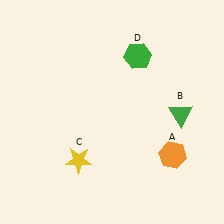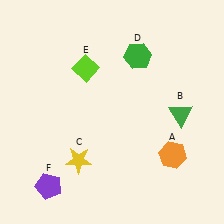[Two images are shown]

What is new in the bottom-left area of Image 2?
A purple pentagon (F) was added in the bottom-left area of Image 2.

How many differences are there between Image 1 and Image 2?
There are 2 differences between the two images.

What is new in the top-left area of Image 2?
A lime diamond (E) was added in the top-left area of Image 2.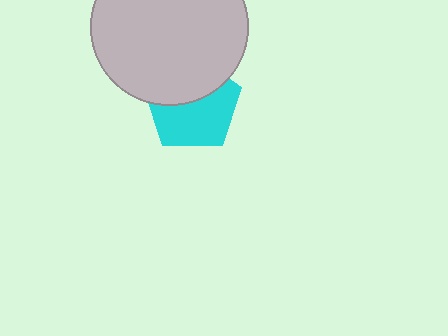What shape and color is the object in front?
The object in front is a light gray circle.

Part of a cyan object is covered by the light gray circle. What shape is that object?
It is a pentagon.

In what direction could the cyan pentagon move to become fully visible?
The cyan pentagon could move down. That would shift it out from behind the light gray circle entirely.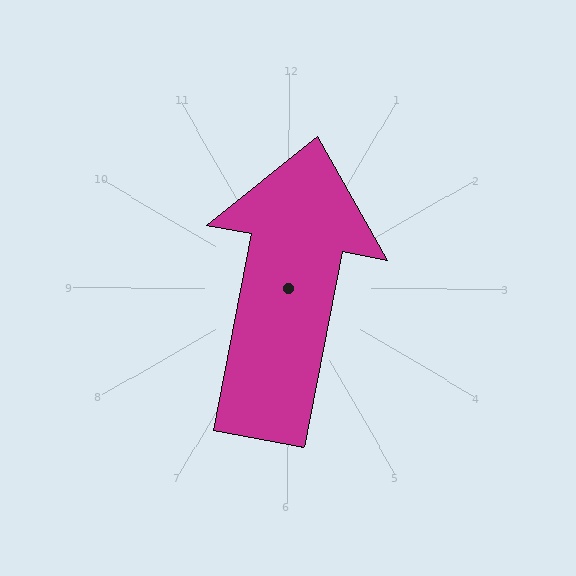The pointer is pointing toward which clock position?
Roughly 12 o'clock.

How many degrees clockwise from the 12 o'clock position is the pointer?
Approximately 11 degrees.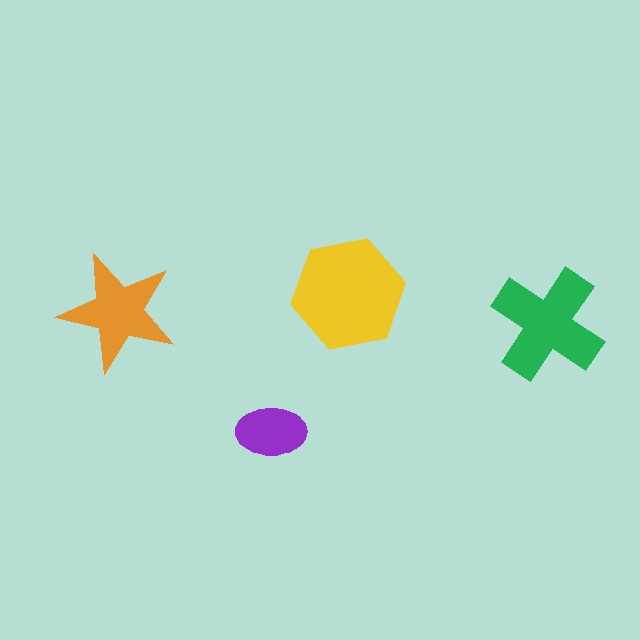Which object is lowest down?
The purple ellipse is bottommost.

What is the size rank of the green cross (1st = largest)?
2nd.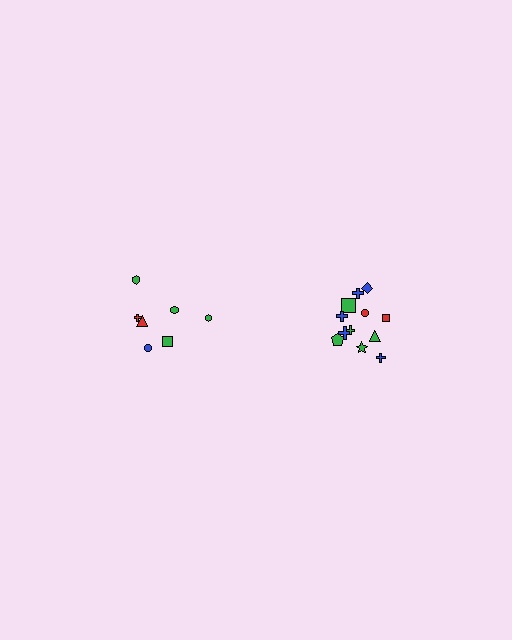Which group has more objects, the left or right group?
The right group.